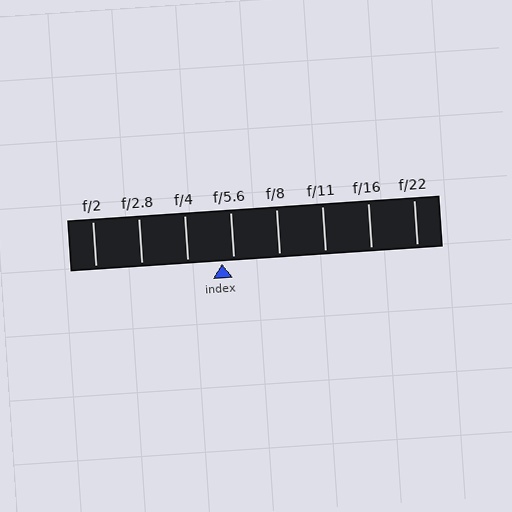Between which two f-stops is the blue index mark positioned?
The index mark is between f/4 and f/5.6.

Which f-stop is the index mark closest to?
The index mark is closest to f/5.6.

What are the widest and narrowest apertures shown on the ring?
The widest aperture shown is f/2 and the narrowest is f/22.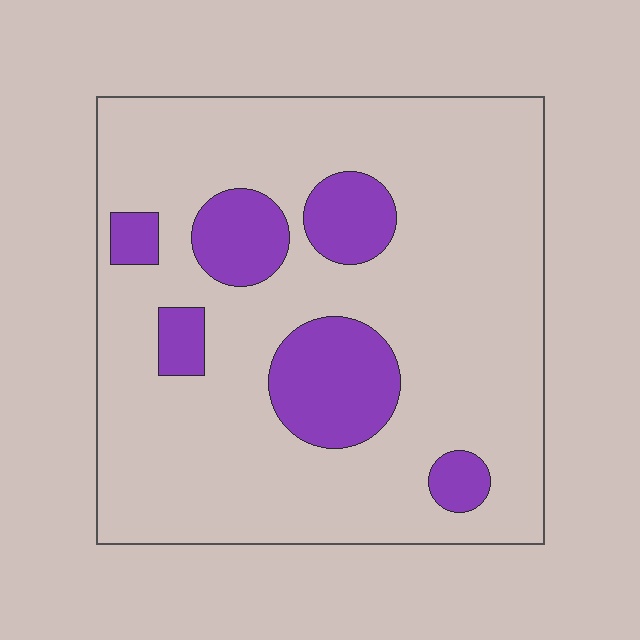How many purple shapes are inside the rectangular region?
6.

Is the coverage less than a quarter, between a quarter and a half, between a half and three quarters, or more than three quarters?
Less than a quarter.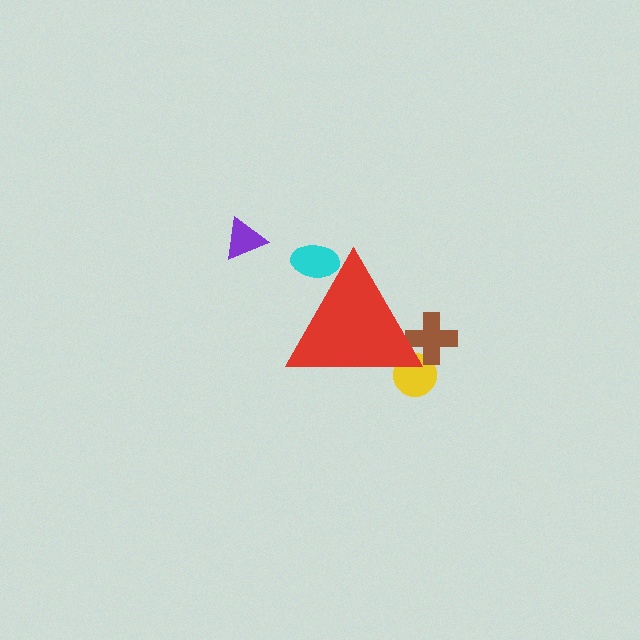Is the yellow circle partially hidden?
Yes, the yellow circle is partially hidden behind the red triangle.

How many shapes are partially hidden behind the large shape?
3 shapes are partially hidden.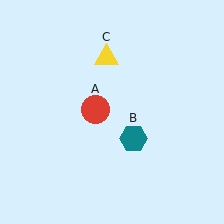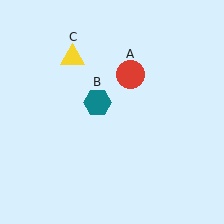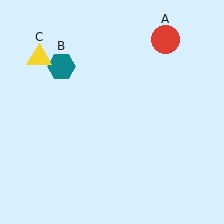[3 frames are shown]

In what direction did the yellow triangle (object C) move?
The yellow triangle (object C) moved left.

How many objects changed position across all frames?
3 objects changed position: red circle (object A), teal hexagon (object B), yellow triangle (object C).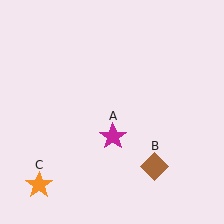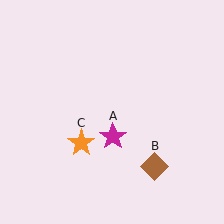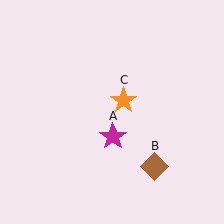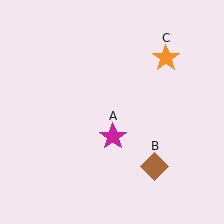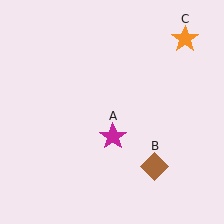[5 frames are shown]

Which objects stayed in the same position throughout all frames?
Magenta star (object A) and brown diamond (object B) remained stationary.